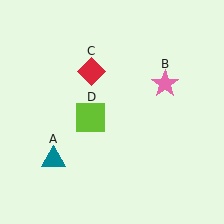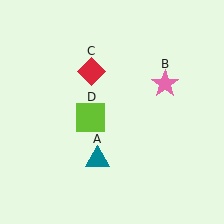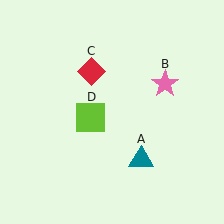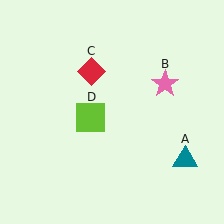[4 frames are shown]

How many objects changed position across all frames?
1 object changed position: teal triangle (object A).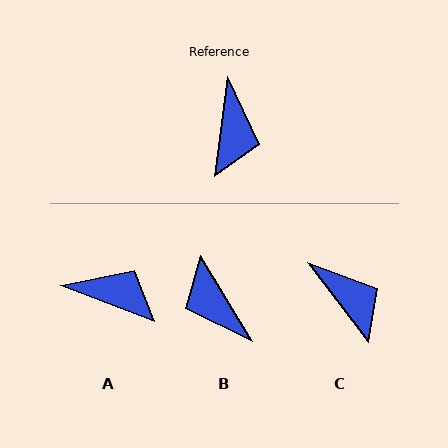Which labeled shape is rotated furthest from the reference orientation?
B, about 141 degrees away.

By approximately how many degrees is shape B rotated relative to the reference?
Approximately 141 degrees clockwise.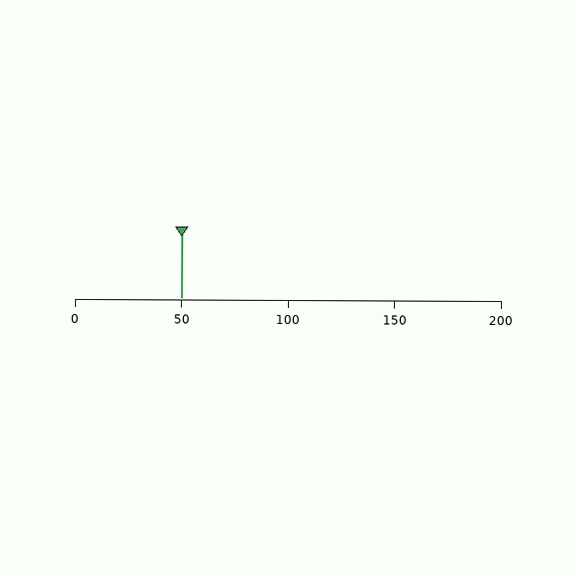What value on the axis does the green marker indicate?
The marker indicates approximately 50.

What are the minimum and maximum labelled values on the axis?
The axis runs from 0 to 200.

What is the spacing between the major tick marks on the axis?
The major ticks are spaced 50 apart.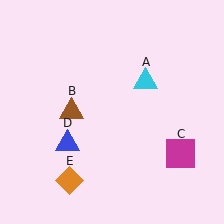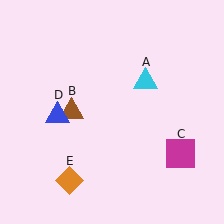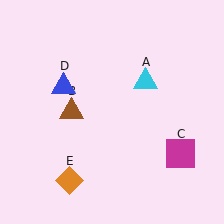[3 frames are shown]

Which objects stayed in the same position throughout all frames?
Cyan triangle (object A) and brown triangle (object B) and magenta square (object C) and orange diamond (object E) remained stationary.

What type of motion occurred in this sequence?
The blue triangle (object D) rotated clockwise around the center of the scene.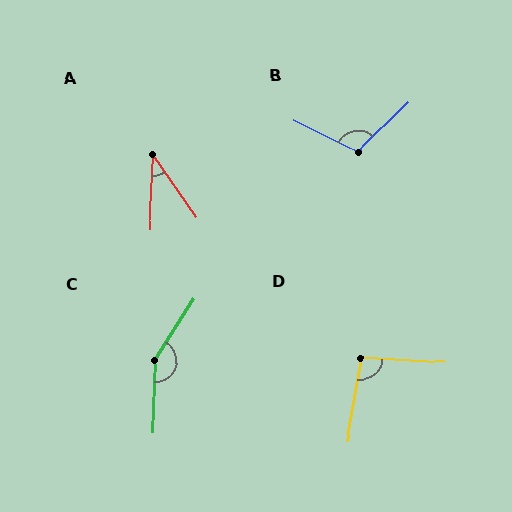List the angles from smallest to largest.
A (37°), D (96°), B (109°), C (149°).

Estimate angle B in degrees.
Approximately 109 degrees.